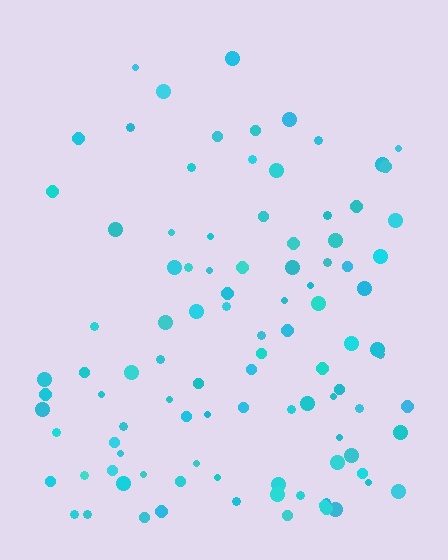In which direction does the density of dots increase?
From top to bottom, with the bottom side densest.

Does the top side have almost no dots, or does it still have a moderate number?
Still a moderate number, just noticeably fewer than the bottom.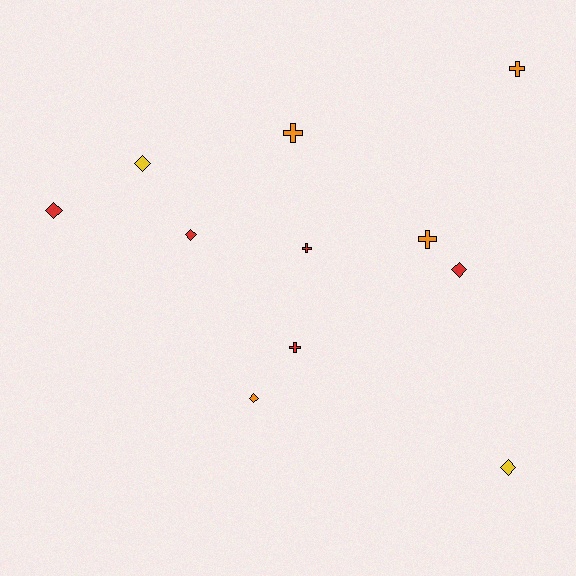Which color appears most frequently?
Red, with 5 objects.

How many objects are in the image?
There are 11 objects.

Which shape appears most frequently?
Diamond, with 6 objects.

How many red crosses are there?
There are 2 red crosses.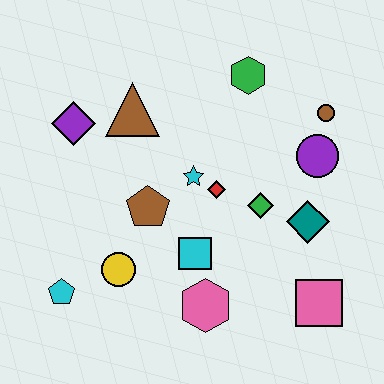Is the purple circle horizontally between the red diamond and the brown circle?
Yes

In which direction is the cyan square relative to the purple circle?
The cyan square is to the left of the purple circle.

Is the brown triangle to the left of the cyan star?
Yes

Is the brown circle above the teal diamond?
Yes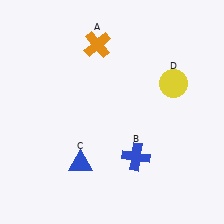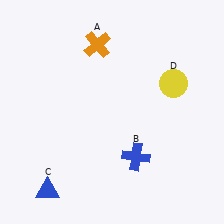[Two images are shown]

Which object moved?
The blue triangle (C) moved left.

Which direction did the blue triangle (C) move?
The blue triangle (C) moved left.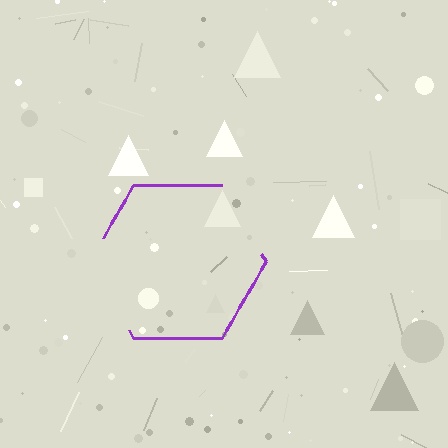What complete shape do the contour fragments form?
The contour fragments form a hexagon.